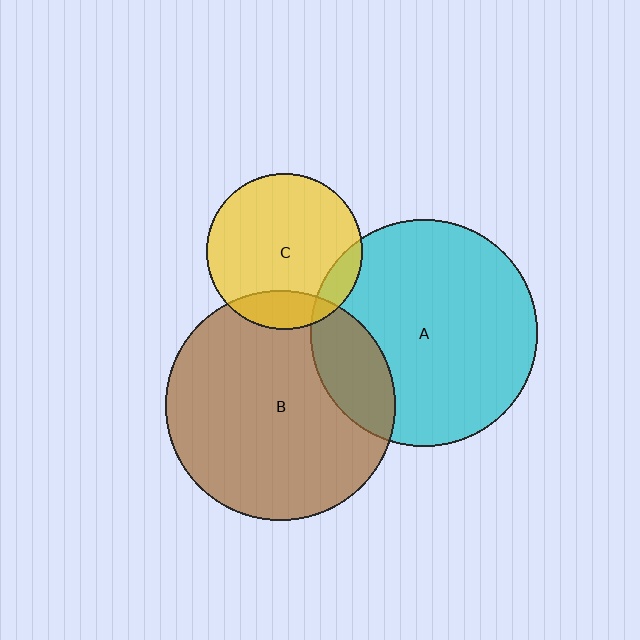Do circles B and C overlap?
Yes.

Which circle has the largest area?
Circle B (brown).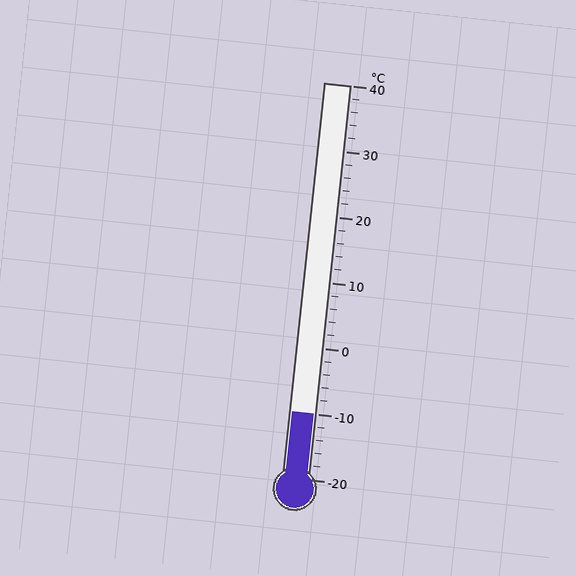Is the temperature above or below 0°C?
The temperature is below 0°C.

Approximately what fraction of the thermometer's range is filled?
The thermometer is filled to approximately 15% of its range.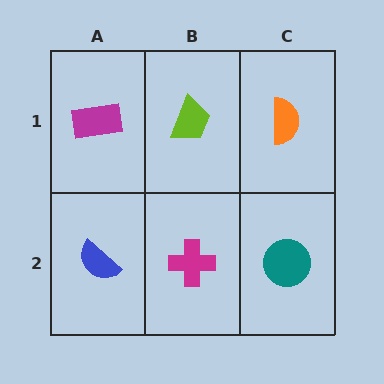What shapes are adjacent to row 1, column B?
A magenta cross (row 2, column B), a magenta rectangle (row 1, column A), an orange semicircle (row 1, column C).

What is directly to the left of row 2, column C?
A magenta cross.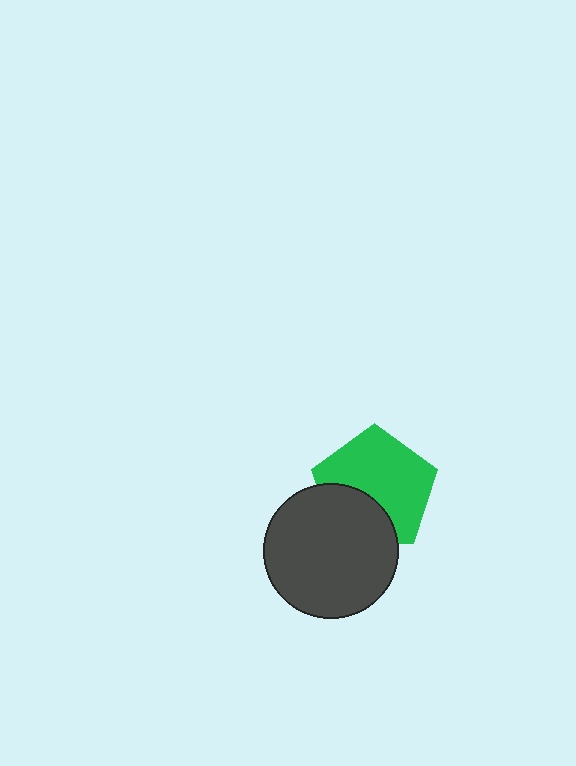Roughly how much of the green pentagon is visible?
Most of it is visible (roughly 67%).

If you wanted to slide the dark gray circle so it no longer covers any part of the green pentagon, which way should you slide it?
Slide it down — that is the most direct way to separate the two shapes.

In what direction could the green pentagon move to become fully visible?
The green pentagon could move up. That would shift it out from behind the dark gray circle entirely.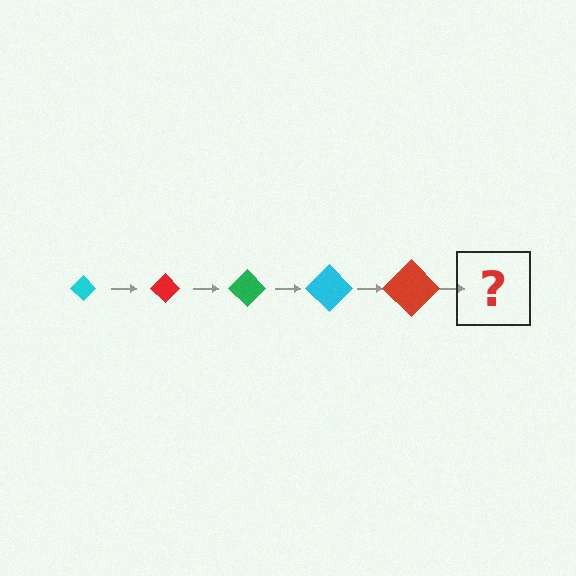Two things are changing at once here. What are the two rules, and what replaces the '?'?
The two rules are that the diamond grows larger each step and the color cycles through cyan, red, and green. The '?' should be a green diamond, larger than the previous one.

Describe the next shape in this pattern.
It should be a green diamond, larger than the previous one.